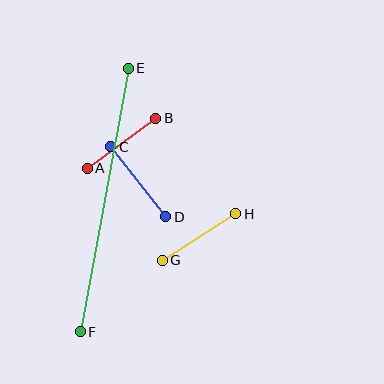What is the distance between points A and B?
The distance is approximately 85 pixels.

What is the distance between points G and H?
The distance is approximately 87 pixels.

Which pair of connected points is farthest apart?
Points E and F are farthest apart.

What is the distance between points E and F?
The distance is approximately 268 pixels.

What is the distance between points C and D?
The distance is approximately 89 pixels.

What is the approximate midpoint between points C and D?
The midpoint is at approximately (138, 182) pixels.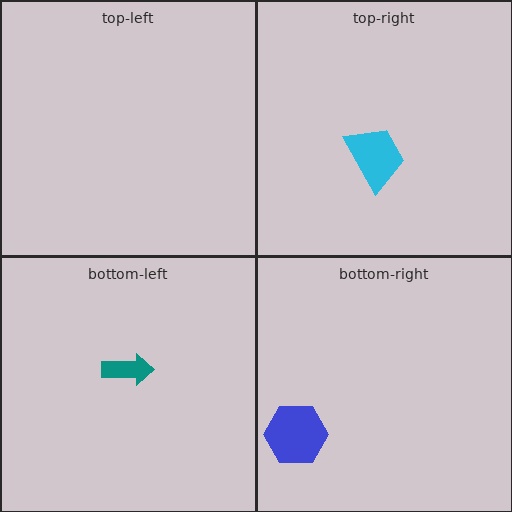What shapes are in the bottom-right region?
The blue hexagon.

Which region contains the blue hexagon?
The bottom-right region.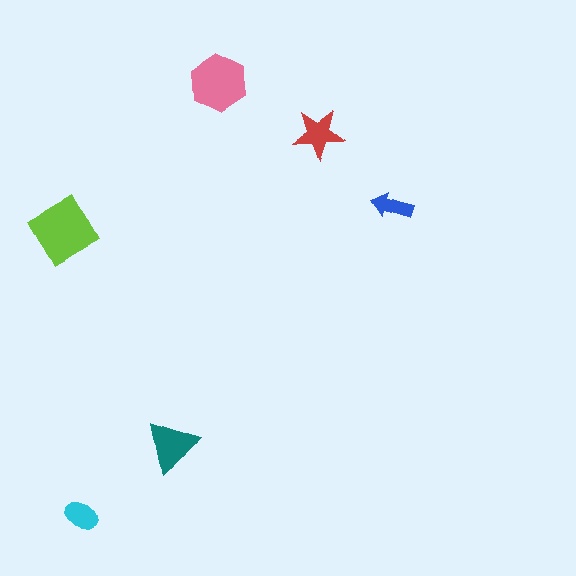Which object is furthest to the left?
The lime diamond is leftmost.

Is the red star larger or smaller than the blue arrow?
Larger.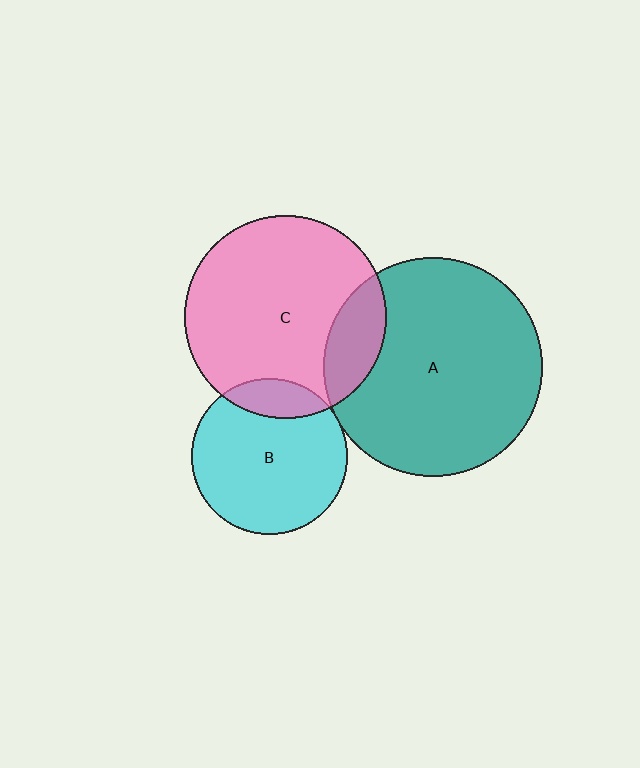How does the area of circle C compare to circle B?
Approximately 1.7 times.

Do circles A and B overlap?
Yes.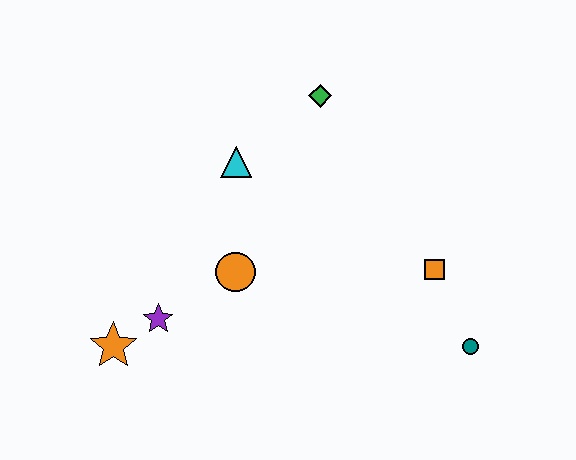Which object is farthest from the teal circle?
The orange star is farthest from the teal circle.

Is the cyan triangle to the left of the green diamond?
Yes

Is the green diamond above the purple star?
Yes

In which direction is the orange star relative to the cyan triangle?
The orange star is below the cyan triangle.